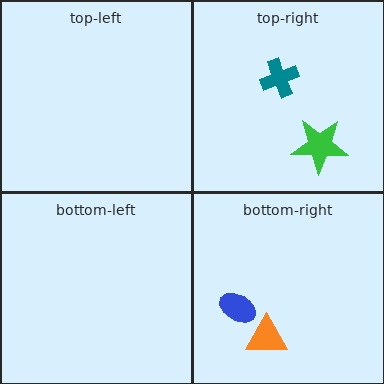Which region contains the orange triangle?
The bottom-right region.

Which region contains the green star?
The top-right region.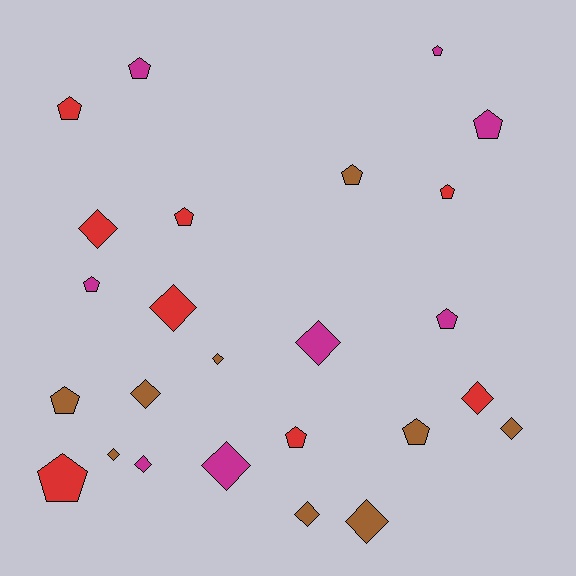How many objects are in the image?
There are 25 objects.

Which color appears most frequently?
Brown, with 9 objects.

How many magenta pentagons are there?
There are 5 magenta pentagons.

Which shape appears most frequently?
Pentagon, with 13 objects.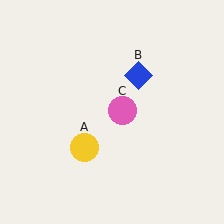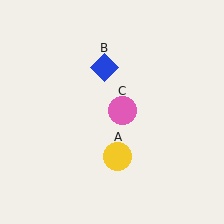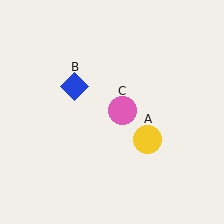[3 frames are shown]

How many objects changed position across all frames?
2 objects changed position: yellow circle (object A), blue diamond (object B).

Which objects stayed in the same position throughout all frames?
Pink circle (object C) remained stationary.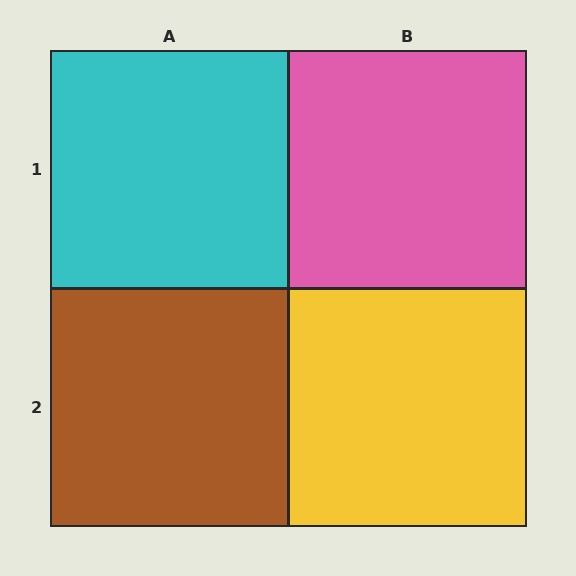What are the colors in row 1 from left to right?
Cyan, pink.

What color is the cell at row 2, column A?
Brown.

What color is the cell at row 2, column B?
Yellow.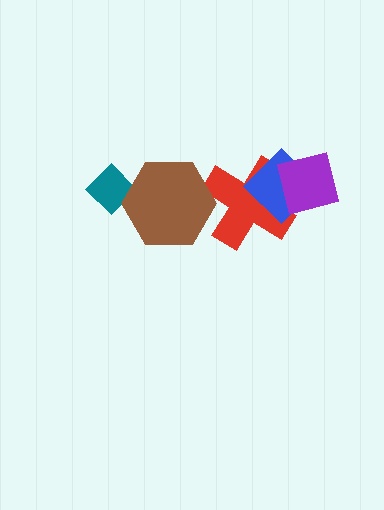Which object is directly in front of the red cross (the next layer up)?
The blue diamond is directly in front of the red cross.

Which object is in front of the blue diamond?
The purple square is in front of the blue diamond.